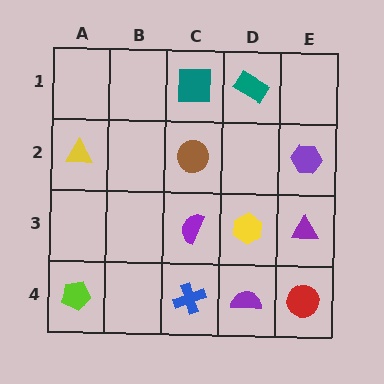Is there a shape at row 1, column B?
No, that cell is empty.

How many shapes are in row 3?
3 shapes.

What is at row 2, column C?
A brown circle.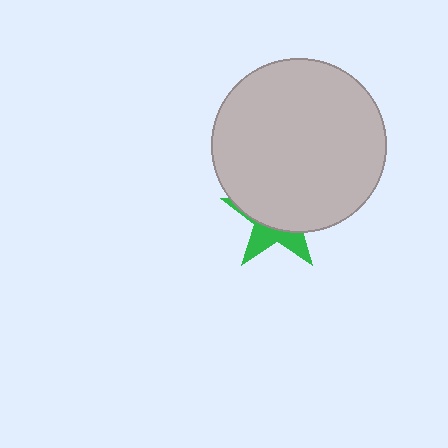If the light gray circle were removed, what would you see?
You would see the complete green star.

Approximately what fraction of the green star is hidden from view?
Roughly 66% of the green star is hidden behind the light gray circle.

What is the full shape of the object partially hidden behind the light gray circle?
The partially hidden object is a green star.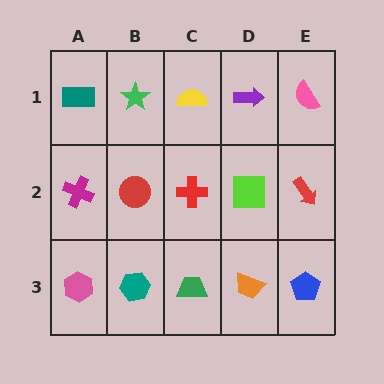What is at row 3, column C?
A green trapezoid.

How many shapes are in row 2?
5 shapes.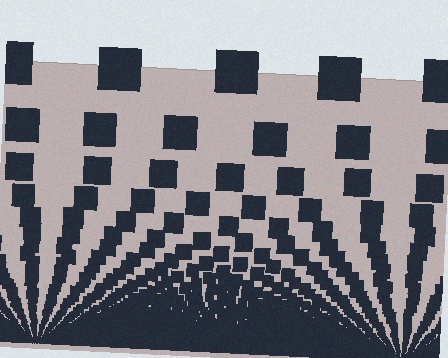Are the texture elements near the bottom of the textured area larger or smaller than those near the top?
Smaller. The gradient is inverted — elements near the bottom are smaller and denser.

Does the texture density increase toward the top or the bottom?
Density increases toward the bottom.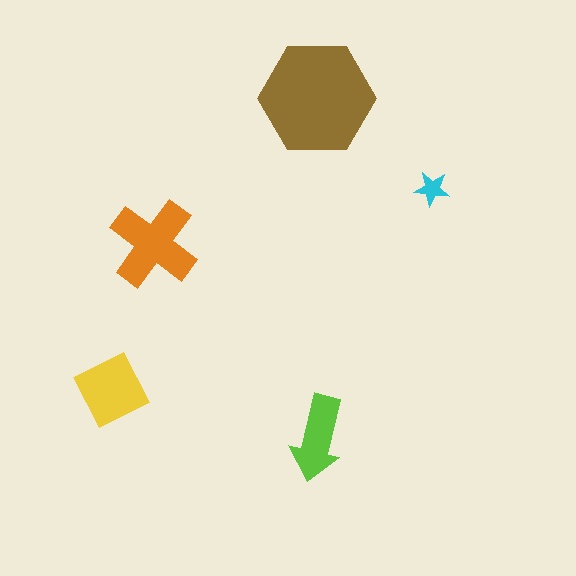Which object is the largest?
The brown hexagon.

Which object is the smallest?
The cyan star.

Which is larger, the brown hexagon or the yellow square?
The brown hexagon.